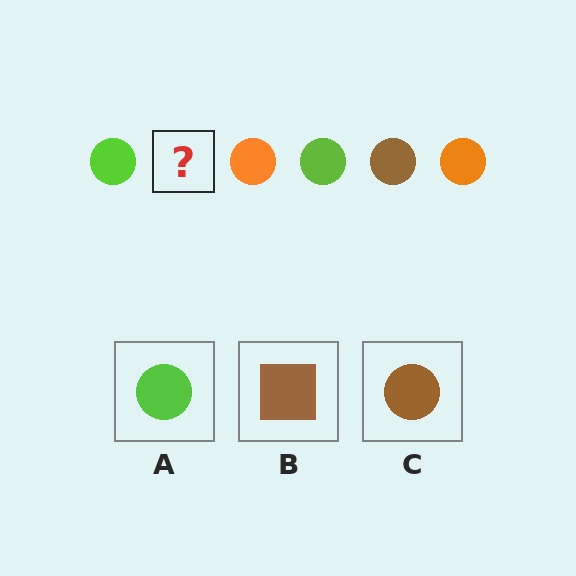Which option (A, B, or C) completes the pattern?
C.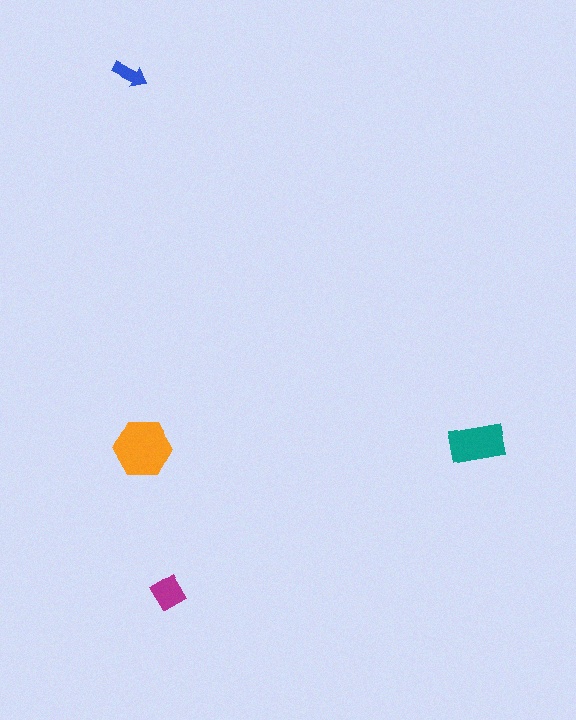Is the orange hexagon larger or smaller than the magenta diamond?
Larger.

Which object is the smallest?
The blue arrow.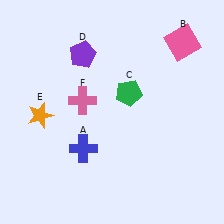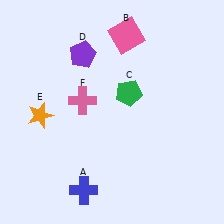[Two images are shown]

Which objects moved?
The objects that moved are: the blue cross (A), the pink square (B).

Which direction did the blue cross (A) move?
The blue cross (A) moved down.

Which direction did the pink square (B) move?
The pink square (B) moved left.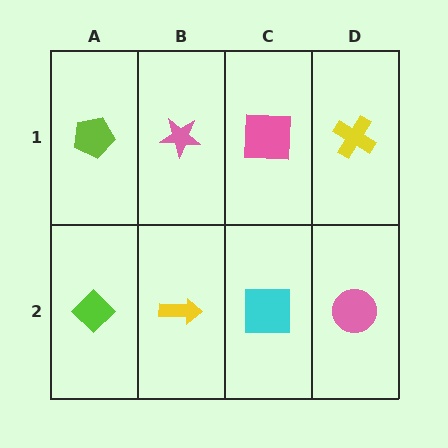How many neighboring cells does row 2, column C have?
3.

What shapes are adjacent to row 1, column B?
A yellow arrow (row 2, column B), a lime pentagon (row 1, column A), a pink square (row 1, column C).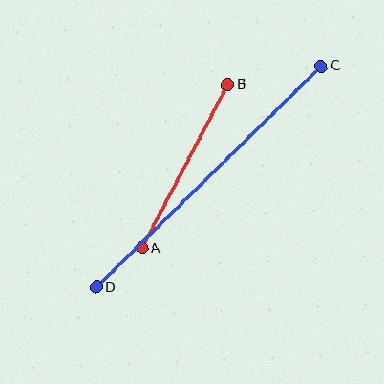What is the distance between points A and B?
The distance is approximately 185 pixels.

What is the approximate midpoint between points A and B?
The midpoint is at approximately (185, 166) pixels.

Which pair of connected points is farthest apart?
Points C and D are farthest apart.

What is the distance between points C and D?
The distance is approximately 315 pixels.